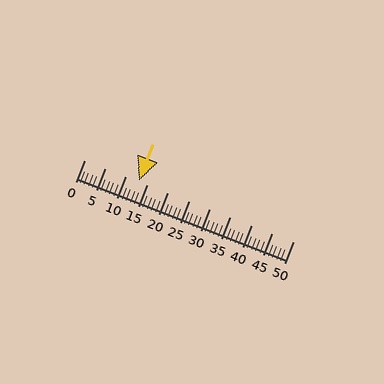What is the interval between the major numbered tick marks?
The major tick marks are spaced 5 units apart.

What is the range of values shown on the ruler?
The ruler shows values from 0 to 50.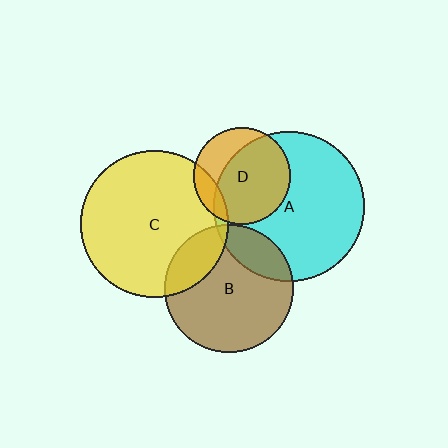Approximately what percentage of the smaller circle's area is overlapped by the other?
Approximately 70%.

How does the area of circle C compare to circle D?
Approximately 2.3 times.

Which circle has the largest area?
Circle A (cyan).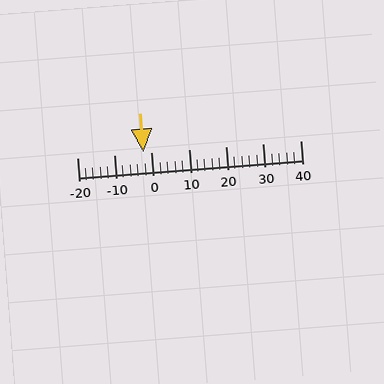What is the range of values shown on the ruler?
The ruler shows values from -20 to 40.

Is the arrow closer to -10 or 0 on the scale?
The arrow is closer to 0.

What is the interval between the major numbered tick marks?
The major tick marks are spaced 10 units apart.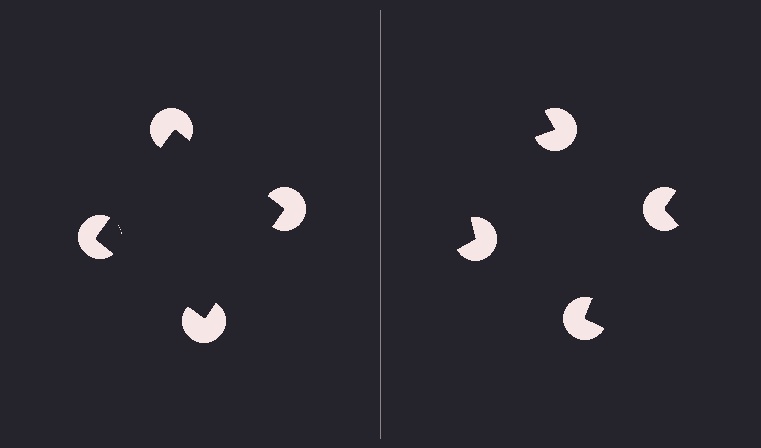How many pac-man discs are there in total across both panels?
8 — 4 on each side.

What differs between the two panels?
The pac-man discs are positioned identically on both sides; only the wedge orientations differ. On the left they align to a square; on the right they are misaligned.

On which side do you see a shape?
An illusory square appears on the left side. On the right side the wedge cuts are rotated, so no coherent shape forms.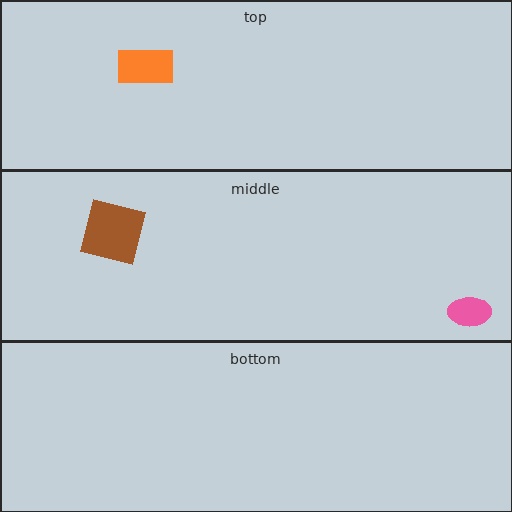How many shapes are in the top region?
1.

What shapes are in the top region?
The orange rectangle.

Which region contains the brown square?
The middle region.